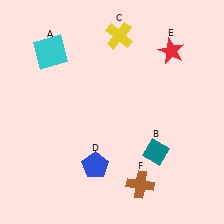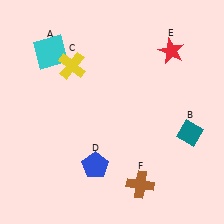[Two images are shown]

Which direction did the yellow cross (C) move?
The yellow cross (C) moved left.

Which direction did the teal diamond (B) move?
The teal diamond (B) moved right.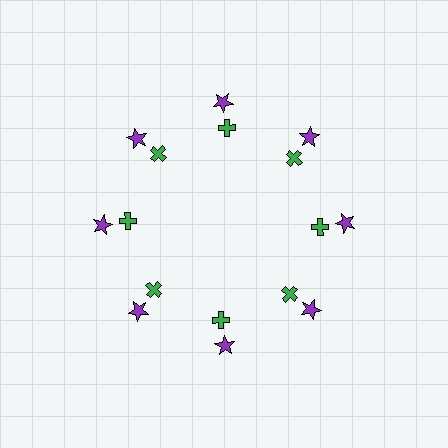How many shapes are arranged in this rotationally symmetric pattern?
There are 16 shapes, arranged in 8 groups of 2.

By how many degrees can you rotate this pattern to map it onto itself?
The pattern maps onto itself every 45 degrees of rotation.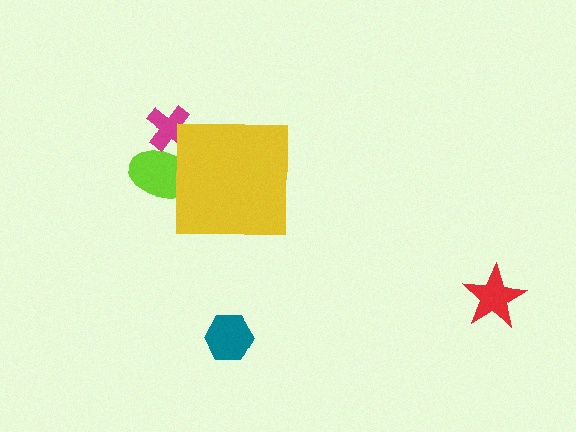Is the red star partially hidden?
No, the red star is fully visible.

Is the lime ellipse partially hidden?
Yes, the lime ellipse is partially hidden behind the yellow square.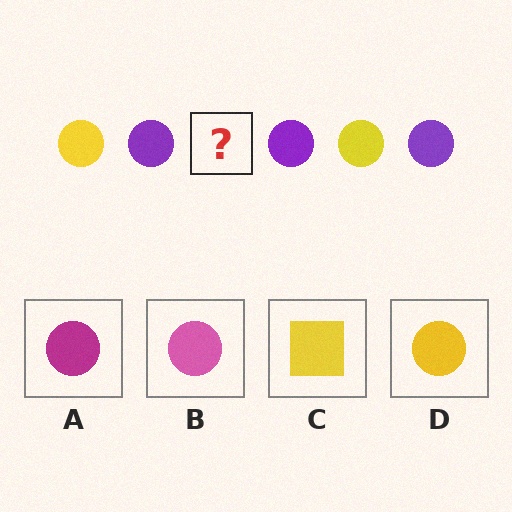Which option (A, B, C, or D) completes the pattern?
D.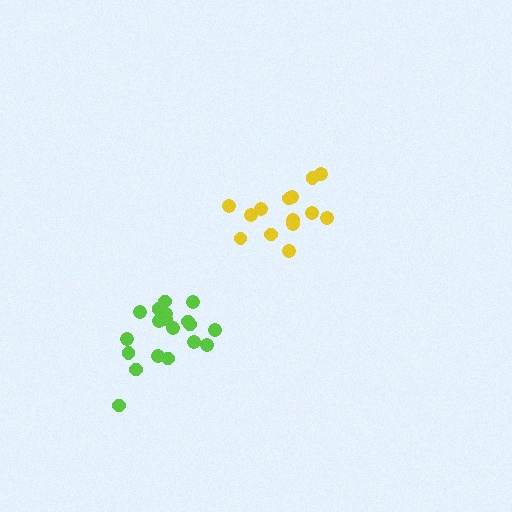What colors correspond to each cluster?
The clusters are colored: yellow, lime.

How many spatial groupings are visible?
There are 2 spatial groupings.